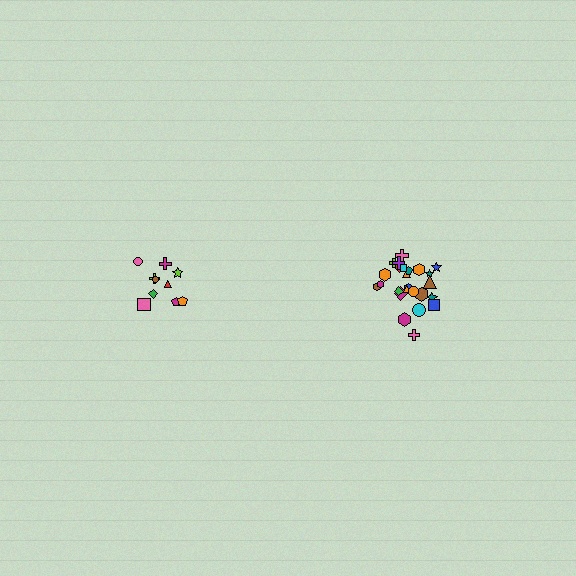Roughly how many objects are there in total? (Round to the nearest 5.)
Roughly 35 objects in total.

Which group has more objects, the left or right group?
The right group.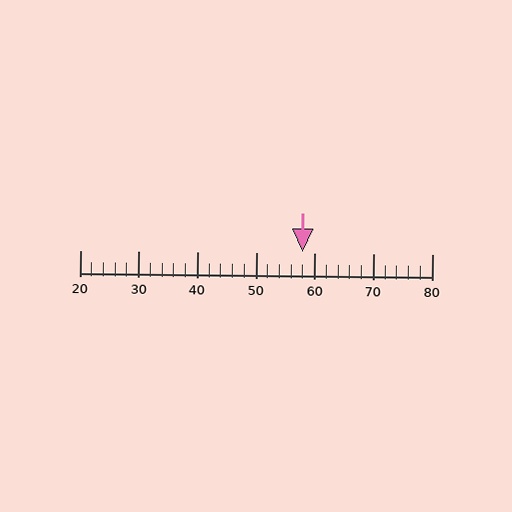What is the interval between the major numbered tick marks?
The major tick marks are spaced 10 units apart.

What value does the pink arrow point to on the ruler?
The pink arrow points to approximately 58.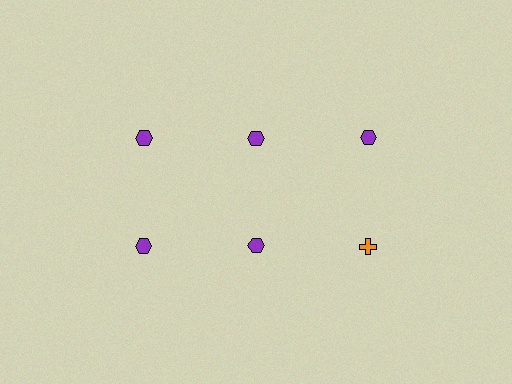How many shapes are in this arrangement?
There are 6 shapes arranged in a grid pattern.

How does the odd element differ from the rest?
It differs in both color (orange instead of purple) and shape (cross instead of hexagon).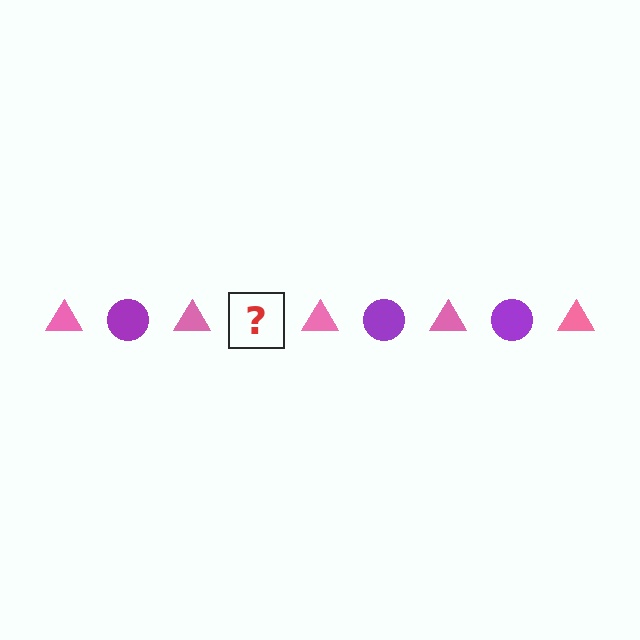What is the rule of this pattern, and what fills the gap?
The rule is that the pattern alternates between pink triangle and purple circle. The gap should be filled with a purple circle.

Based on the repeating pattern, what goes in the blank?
The blank should be a purple circle.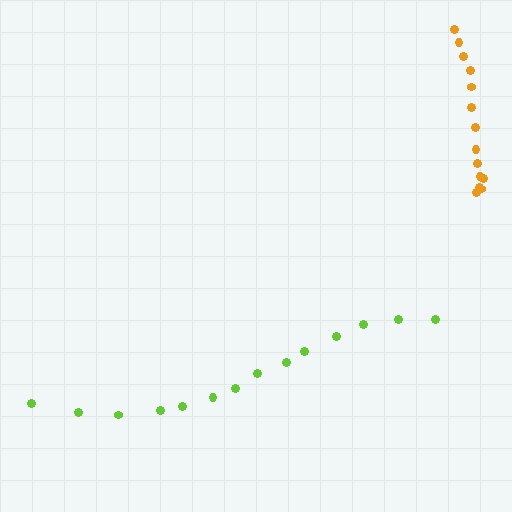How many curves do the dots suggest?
There are 2 distinct paths.